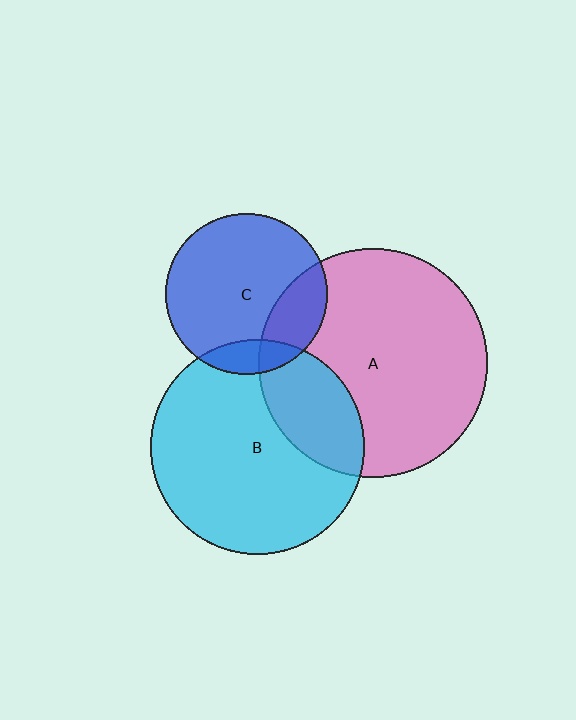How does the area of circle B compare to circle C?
Approximately 1.8 times.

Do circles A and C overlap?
Yes.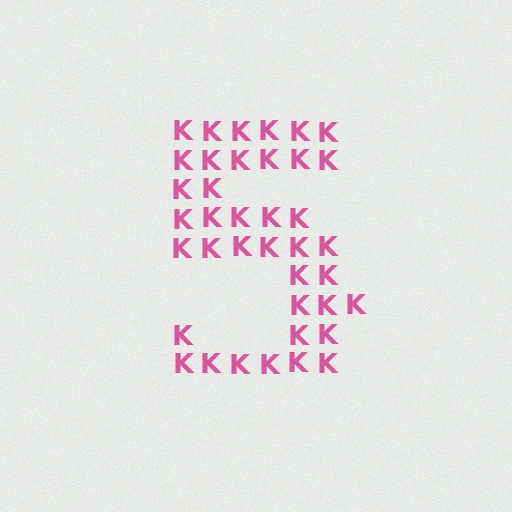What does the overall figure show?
The overall figure shows the digit 5.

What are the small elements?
The small elements are letter K's.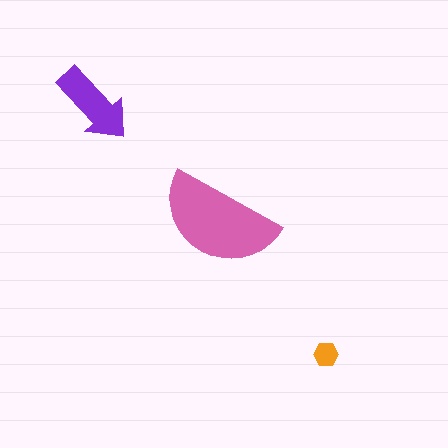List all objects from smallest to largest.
The orange hexagon, the purple arrow, the pink semicircle.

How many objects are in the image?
There are 3 objects in the image.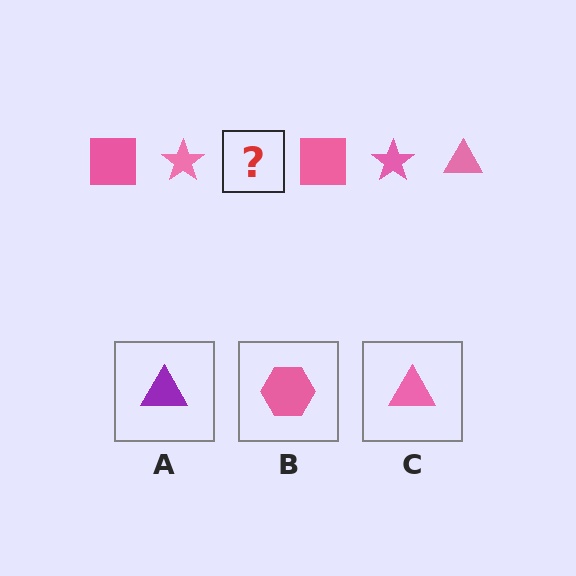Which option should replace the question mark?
Option C.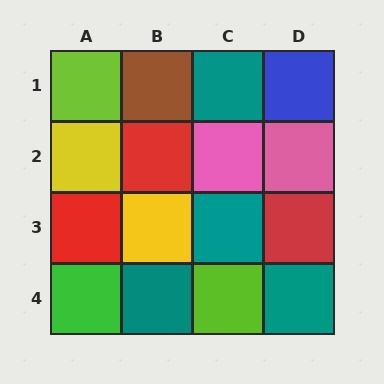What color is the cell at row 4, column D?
Teal.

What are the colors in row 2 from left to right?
Yellow, red, pink, pink.